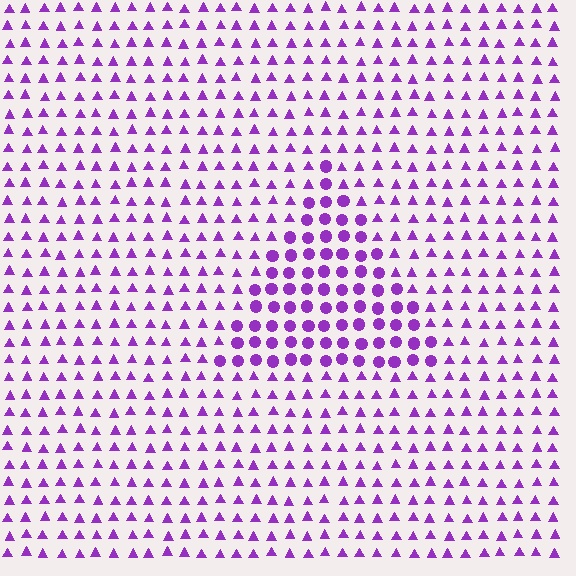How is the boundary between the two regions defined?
The boundary is defined by a change in element shape: circles inside vs. triangles outside. All elements share the same color and spacing.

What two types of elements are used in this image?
The image uses circles inside the triangle region and triangles outside it.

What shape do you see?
I see a triangle.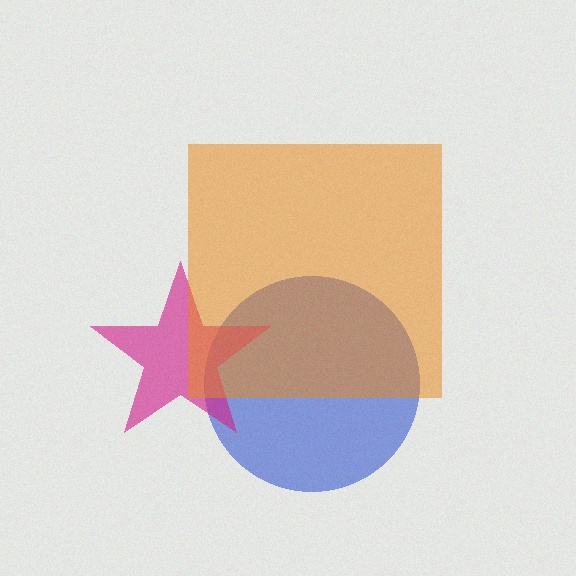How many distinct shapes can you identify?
There are 3 distinct shapes: a blue circle, a magenta star, an orange square.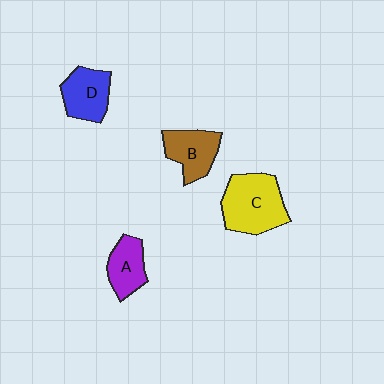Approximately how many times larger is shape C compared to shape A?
Approximately 1.7 times.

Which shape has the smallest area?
Shape A (purple).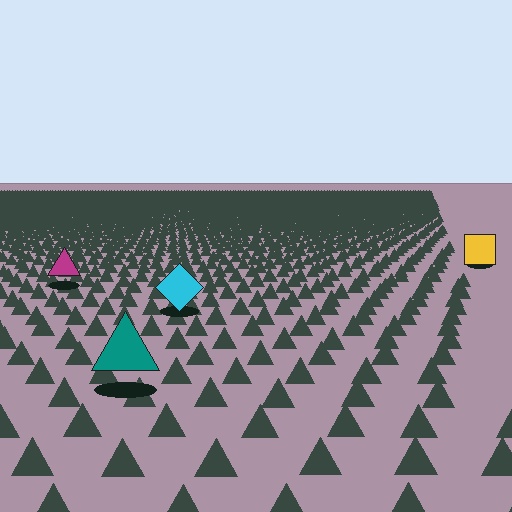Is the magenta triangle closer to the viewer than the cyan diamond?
No. The cyan diamond is closer — you can tell from the texture gradient: the ground texture is coarser near it.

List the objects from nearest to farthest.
From nearest to farthest: the teal triangle, the cyan diamond, the magenta triangle, the yellow square.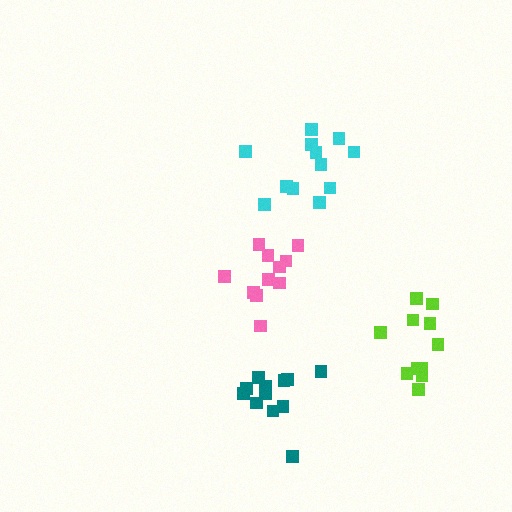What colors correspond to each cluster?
The clusters are colored: teal, lime, cyan, pink.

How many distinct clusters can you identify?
There are 4 distinct clusters.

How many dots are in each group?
Group 1: 12 dots, Group 2: 11 dots, Group 3: 12 dots, Group 4: 11 dots (46 total).